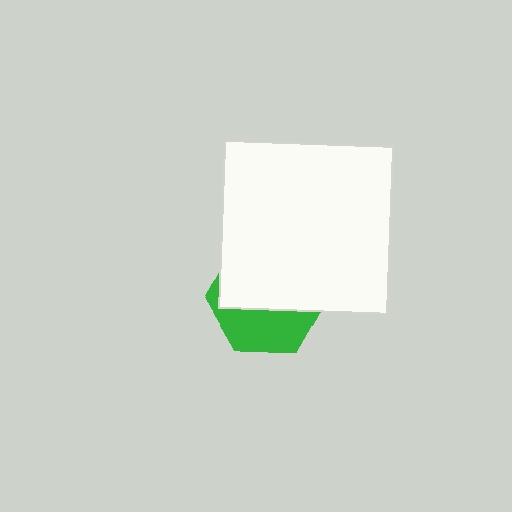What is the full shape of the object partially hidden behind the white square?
The partially hidden object is a green hexagon.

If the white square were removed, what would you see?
You would see the complete green hexagon.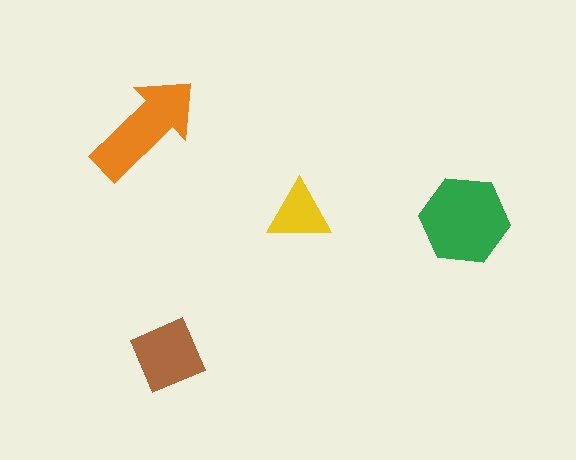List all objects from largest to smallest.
The green hexagon, the orange arrow, the brown square, the yellow triangle.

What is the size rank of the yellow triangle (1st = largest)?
4th.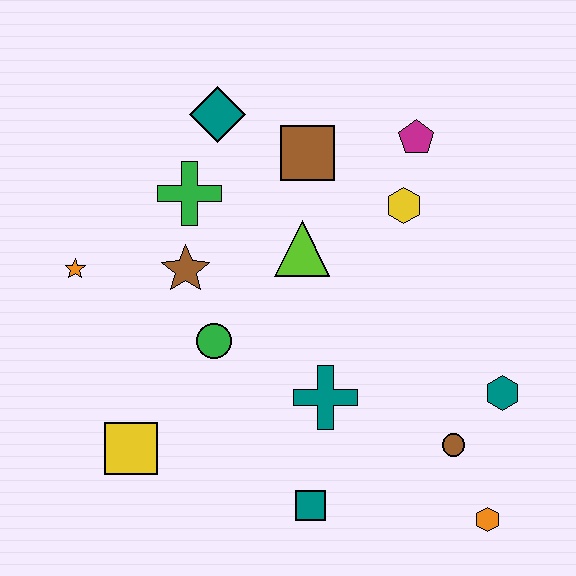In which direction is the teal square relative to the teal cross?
The teal square is below the teal cross.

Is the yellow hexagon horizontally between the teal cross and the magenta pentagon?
Yes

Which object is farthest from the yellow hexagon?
The yellow square is farthest from the yellow hexagon.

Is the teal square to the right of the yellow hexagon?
No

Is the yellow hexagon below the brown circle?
No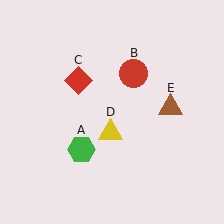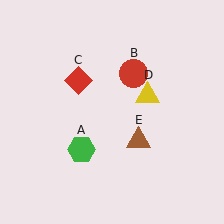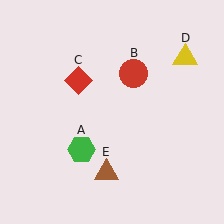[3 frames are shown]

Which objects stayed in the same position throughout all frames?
Green hexagon (object A) and red circle (object B) and red diamond (object C) remained stationary.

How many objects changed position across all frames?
2 objects changed position: yellow triangle (object D), brown triangle (object E).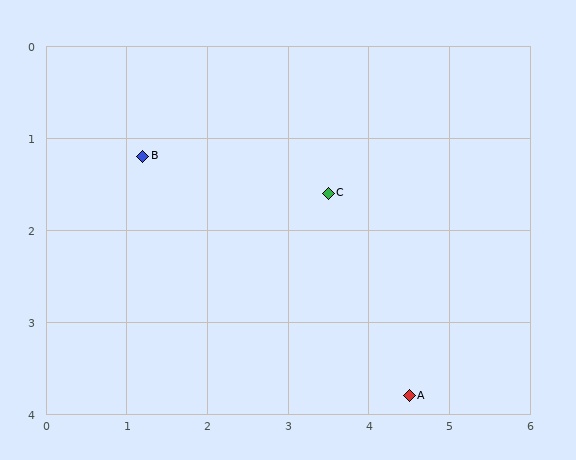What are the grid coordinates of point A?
Point A is at approximately (4.5, 3.8).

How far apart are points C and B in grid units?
Points C and B are about 2.3 grid units apart.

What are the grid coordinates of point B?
Point B is at approximately (1.2, 1.2).